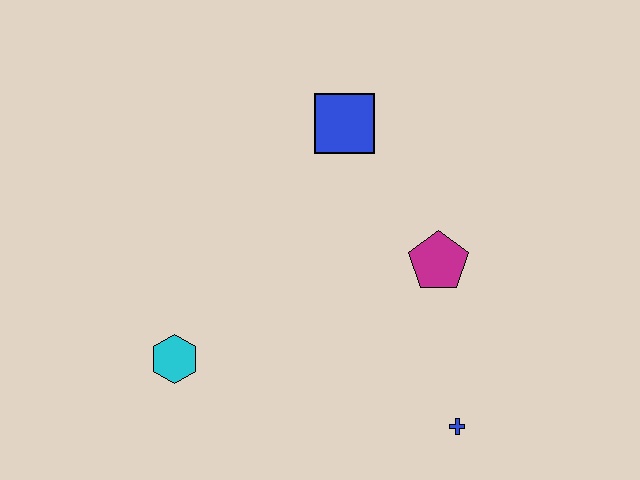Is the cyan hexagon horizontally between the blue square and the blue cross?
No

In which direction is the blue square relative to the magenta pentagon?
The blue square is above the magenta pentagon.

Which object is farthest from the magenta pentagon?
The cyan hexagon is farthest from the magenta pentagon.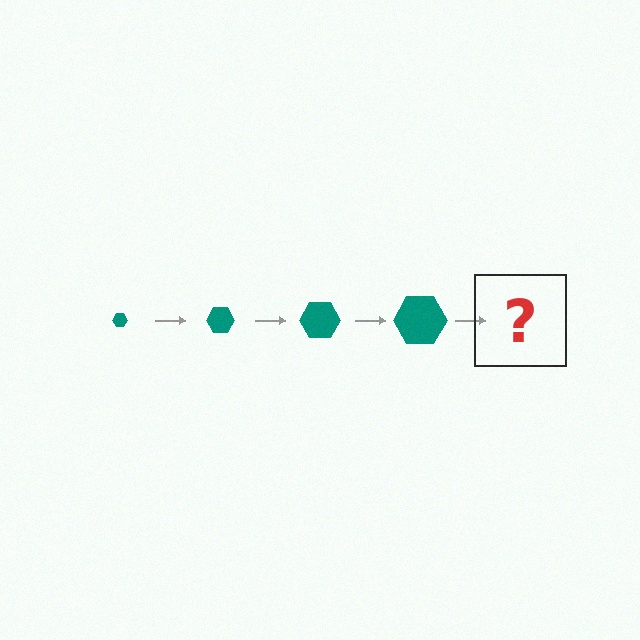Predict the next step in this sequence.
The next step is a teal hexagon, larger than the previous one.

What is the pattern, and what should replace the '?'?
The pattern is that the hexagon gets progressively larger each step. The '?' should be a teal hexagon, larger than the previous one.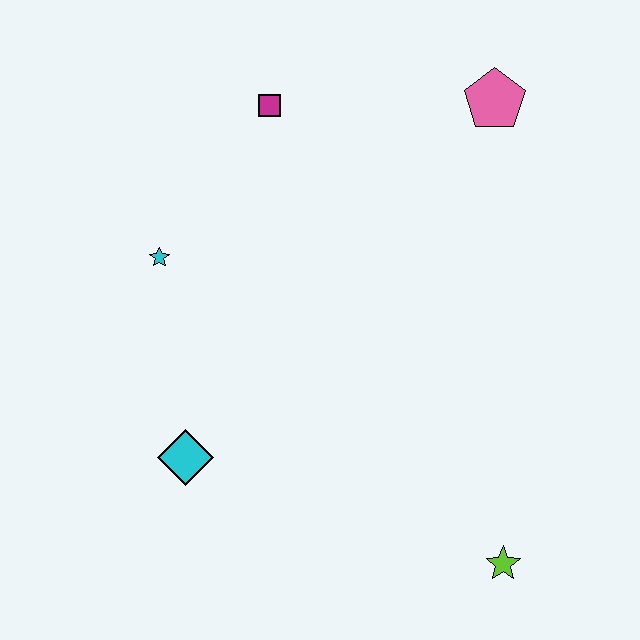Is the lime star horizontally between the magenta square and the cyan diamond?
No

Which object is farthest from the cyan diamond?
The pink pentagon is farthest from the cyan diamond.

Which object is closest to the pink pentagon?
The magenta square is closest to the pink pentagon.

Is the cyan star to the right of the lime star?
No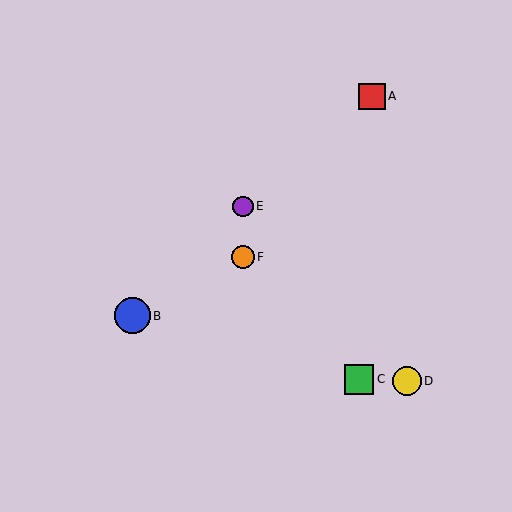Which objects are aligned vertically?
Objects E, F are aligned vertically.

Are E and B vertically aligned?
No, E is at x≈243 and B is at x≈132.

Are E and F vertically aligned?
Yes, both are at x≈243.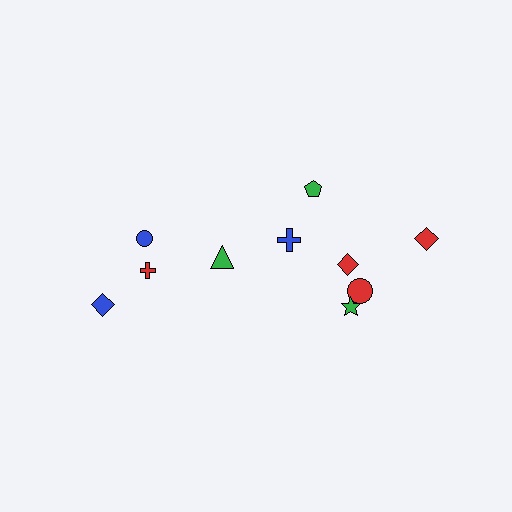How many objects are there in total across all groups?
There are 10 objects.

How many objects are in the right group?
There are 6 objects.